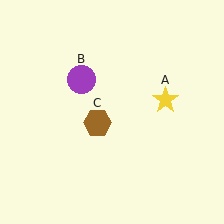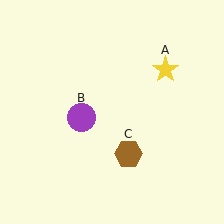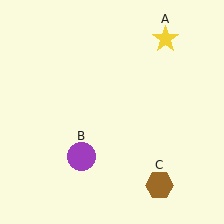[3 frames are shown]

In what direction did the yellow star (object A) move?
The yellow star (object A) moved up.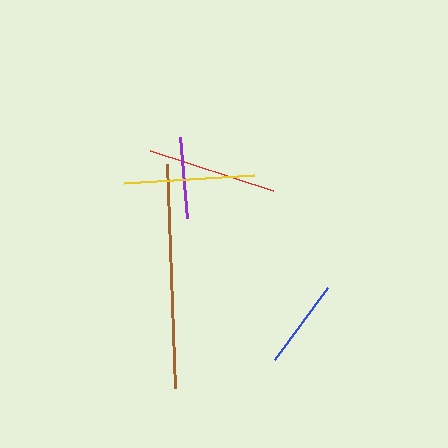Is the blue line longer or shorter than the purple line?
The blue line is longer than the purple line.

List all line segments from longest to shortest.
From longest to shortest: brown, yellow, red, blue, purple.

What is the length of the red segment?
The red segment is approximately 130 pixels long.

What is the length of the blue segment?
The blue segment is approximately 90 pixels long.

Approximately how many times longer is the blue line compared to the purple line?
The blue line is approximately 1.1 times the length of the purple line.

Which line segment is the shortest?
The purple line is the shortest at approximately 81 pixels.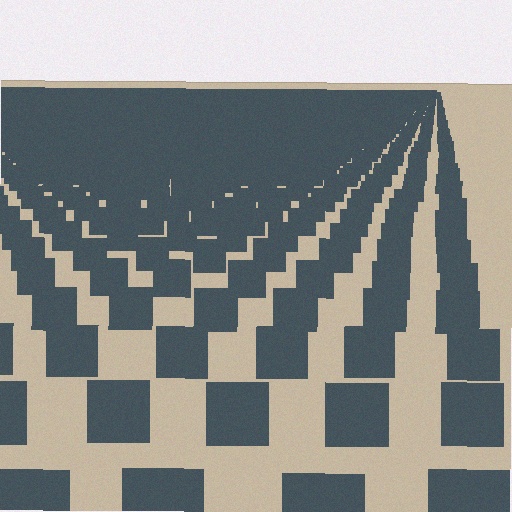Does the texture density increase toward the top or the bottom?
Density increases toward the top.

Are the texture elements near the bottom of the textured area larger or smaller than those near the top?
Larger. Near the bottom, elements are closer to the viewer and appear at a bigger on-screen size.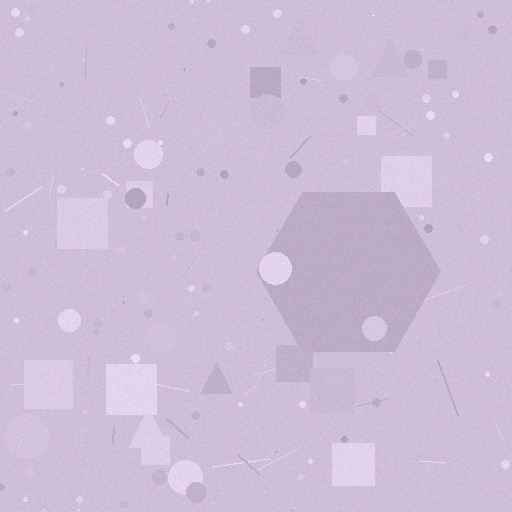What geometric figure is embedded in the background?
A hexagon is embedded in the background.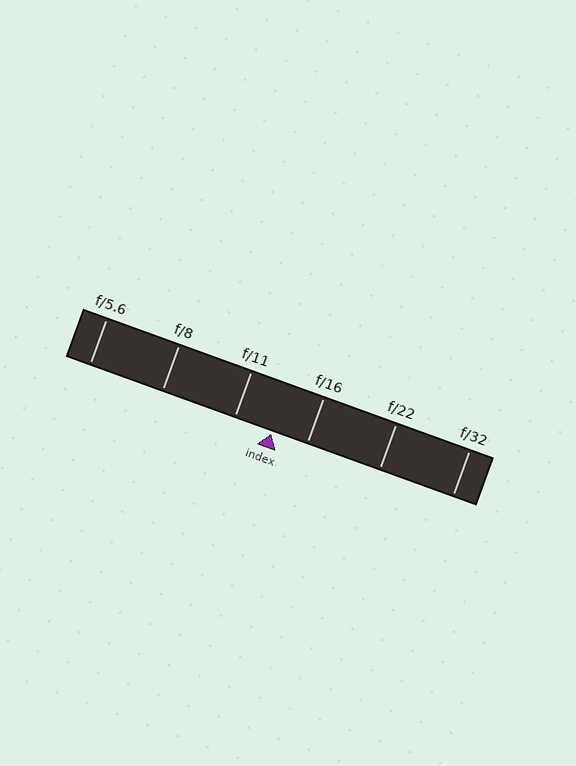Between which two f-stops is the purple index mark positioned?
The index mark is between f/11 and f/16.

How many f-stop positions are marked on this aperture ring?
There are 6 f-stop positions marked.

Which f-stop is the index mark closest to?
The index mark is closest to f/16.